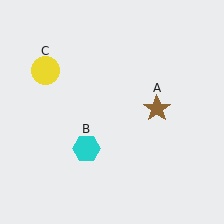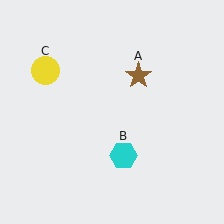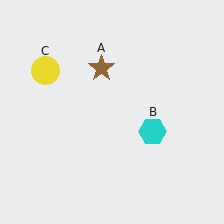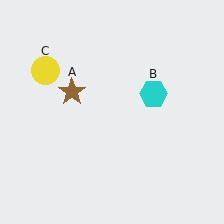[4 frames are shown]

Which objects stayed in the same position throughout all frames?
Yellow circle (object C) remained stationary.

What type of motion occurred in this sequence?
The brown star (object A), cyan hexagon (object B) rotated counterclockwise around the center of the scene.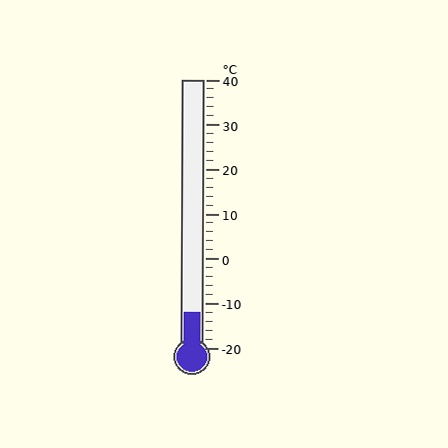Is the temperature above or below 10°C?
The temperature is below 10°C.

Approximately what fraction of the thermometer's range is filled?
The thermometer is filled to approximately 15% of its range.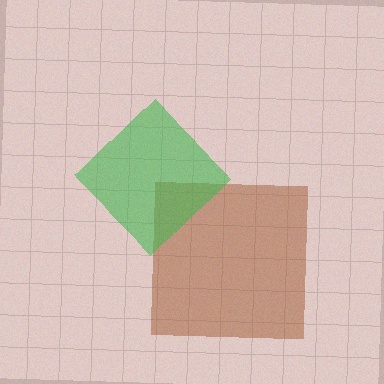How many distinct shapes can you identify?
There are 2 distinct shapes: a brown square, a green diamond.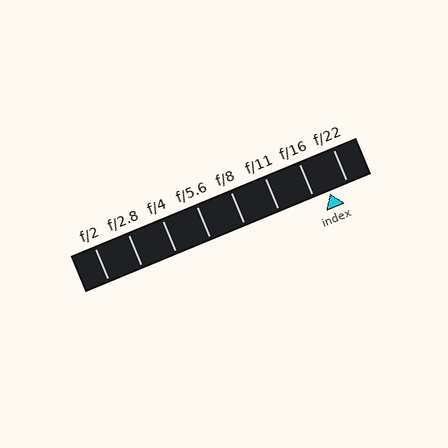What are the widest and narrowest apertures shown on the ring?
The widest aperture shown is f/2 and the narrowest is f/22.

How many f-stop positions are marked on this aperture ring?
There are 8 f-stop positions marked.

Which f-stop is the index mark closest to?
The index mark is closest to f/16.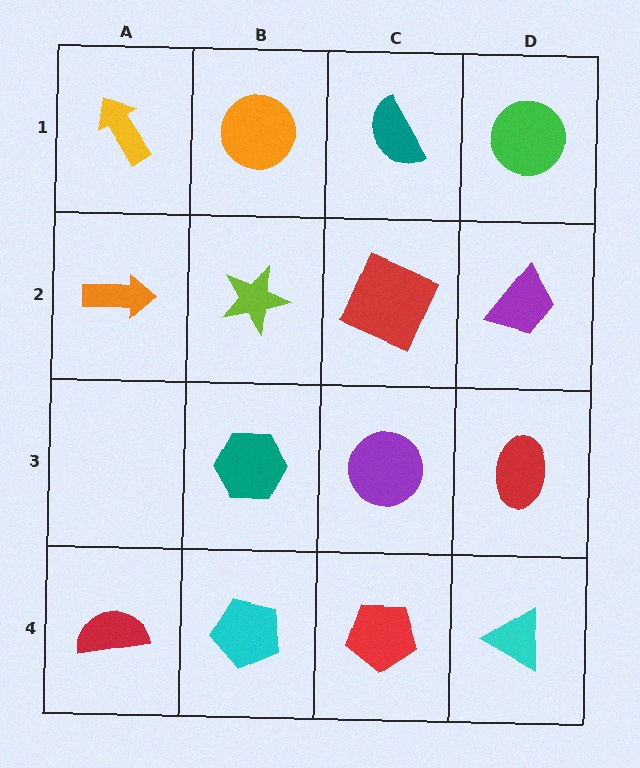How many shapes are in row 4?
4 shapes.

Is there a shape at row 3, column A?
No, that cell is empty.